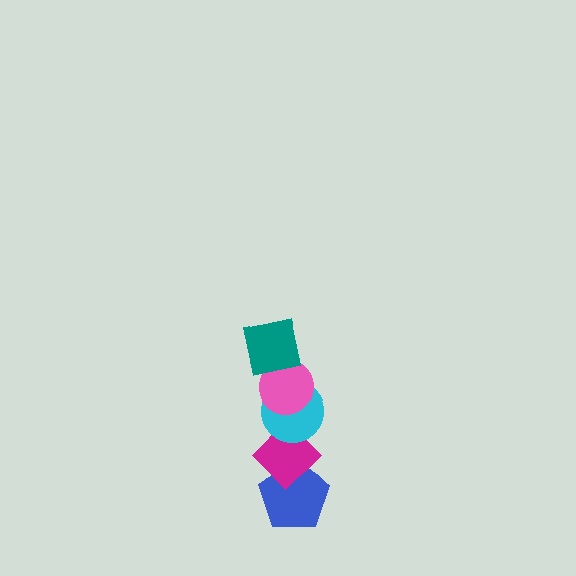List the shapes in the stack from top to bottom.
From top to bottom: the teal square, the pink circle, the cyan circle, the magenta diamond, the blue pentagon.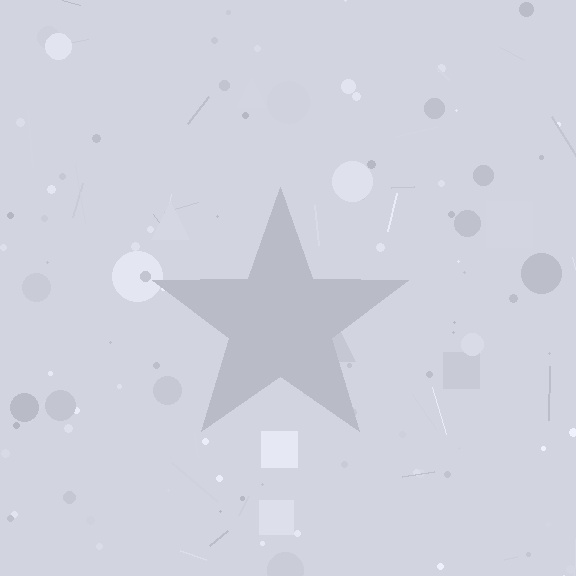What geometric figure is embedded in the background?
A star is embedded in the background.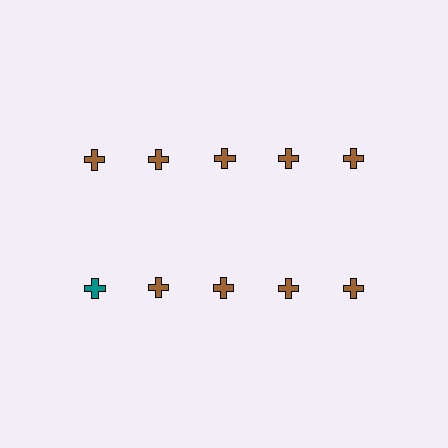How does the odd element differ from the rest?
It has a different color: teal instead of brown.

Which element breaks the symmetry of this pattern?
The teal cross in the second row, leftmost column breaks the symmetry. All other shapes are brown crosses.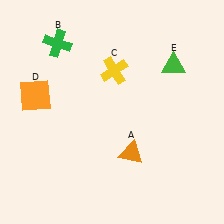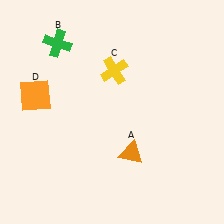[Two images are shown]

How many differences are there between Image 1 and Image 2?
There is 1 difference between the two images.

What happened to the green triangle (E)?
The green triangle (E) was removed in Image 2. It was in the top-right area of Image 1.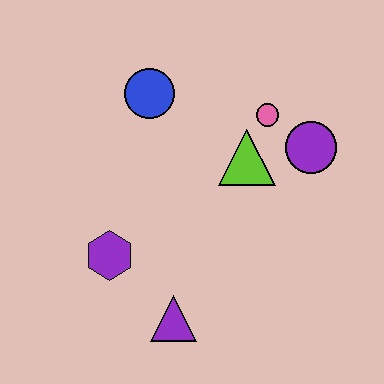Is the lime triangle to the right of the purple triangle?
Yes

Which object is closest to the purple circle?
The pink circle is closest to the purple circle.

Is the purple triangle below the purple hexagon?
Yes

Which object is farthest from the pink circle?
The purple triangle is farthest from the pink circle.